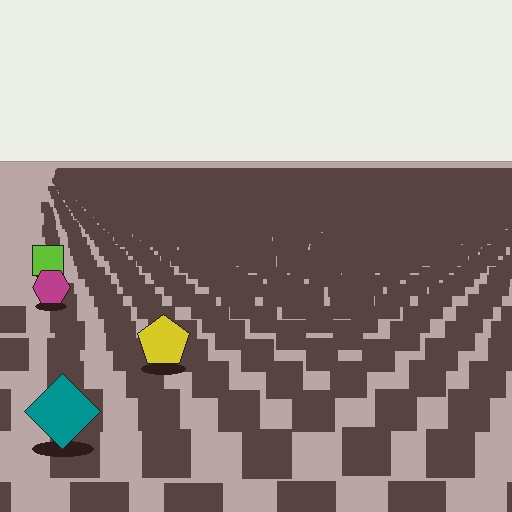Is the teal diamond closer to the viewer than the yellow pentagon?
Yes. The teal diamond is closer — you can tell from the texture gradient: the ground texture is coarser near it.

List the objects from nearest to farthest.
From nearest to farthest: the teal diamond, the yellow pentagon, the magenta hexagon, the lime square.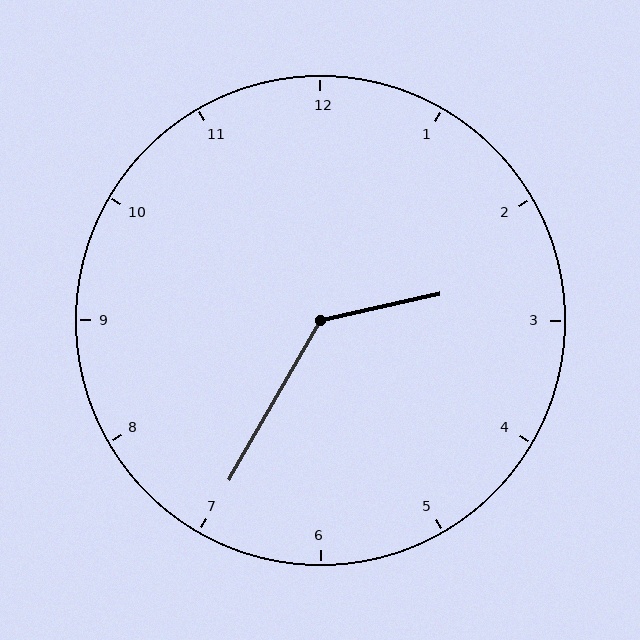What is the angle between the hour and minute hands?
Approximately 132 degrees.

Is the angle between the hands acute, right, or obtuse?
It is obtuse.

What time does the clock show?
2:35.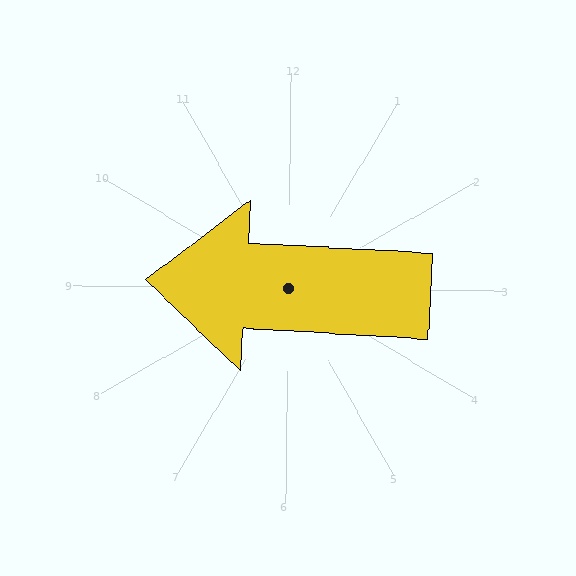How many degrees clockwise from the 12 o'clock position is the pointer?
Approximately 273 degrees.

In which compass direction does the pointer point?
West.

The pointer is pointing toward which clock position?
Roughly 9 o'clock.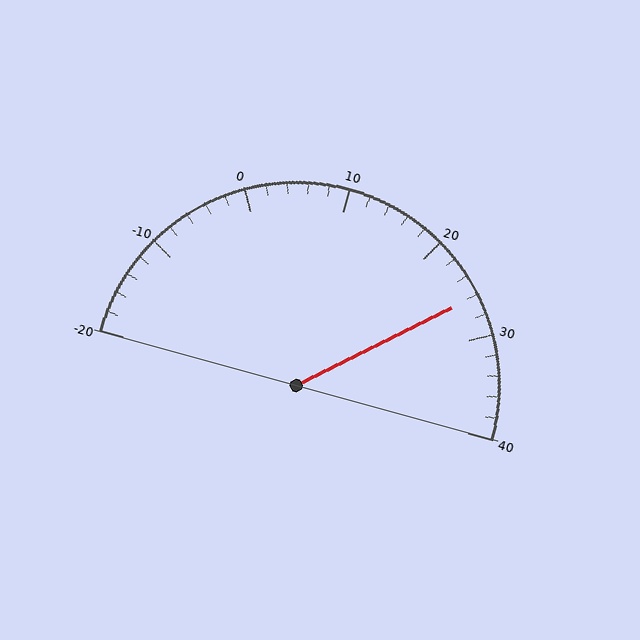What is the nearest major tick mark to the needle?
The nearest major tick mark is 30.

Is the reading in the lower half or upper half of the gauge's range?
The reading is in the upper half of the range (-20 to 40).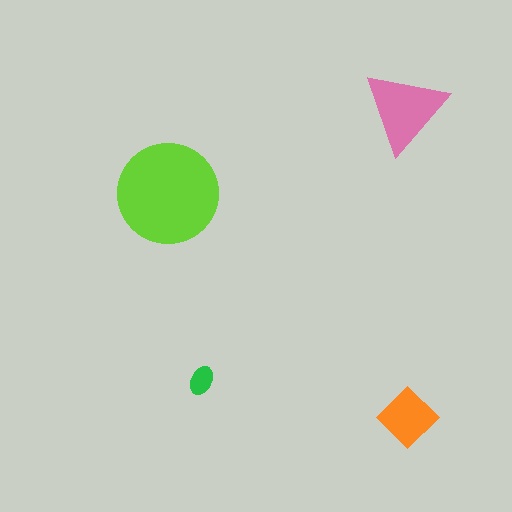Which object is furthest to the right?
The orange diamond is rightmost.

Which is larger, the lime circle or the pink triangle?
The lime circle.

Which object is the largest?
The lime circle.